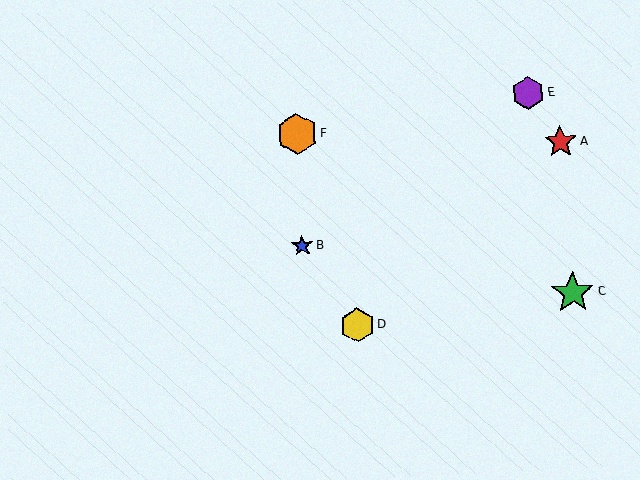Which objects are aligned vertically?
Objects B, F are aligned vertically.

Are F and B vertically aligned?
Yes, both are at x≈297.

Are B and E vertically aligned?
No, B is at x≈302 and E is at x≈528.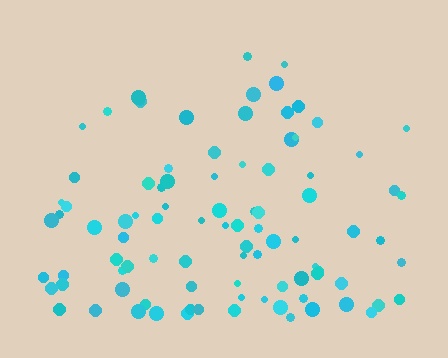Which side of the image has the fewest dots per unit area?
The top.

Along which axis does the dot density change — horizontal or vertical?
Vertical.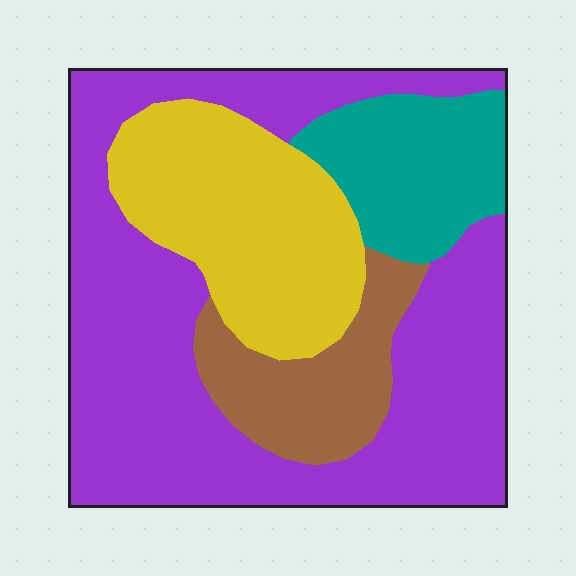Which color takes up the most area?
Purple, at roughly 50%.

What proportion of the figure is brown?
Brown takes up about one eighth (1/8) of the figure.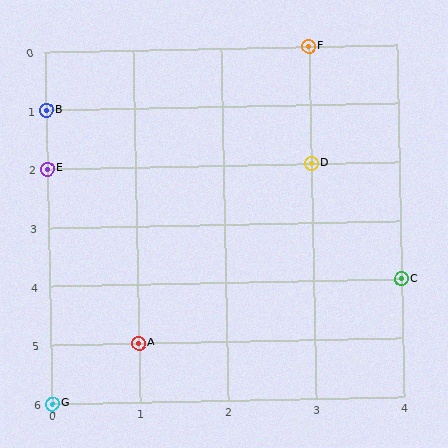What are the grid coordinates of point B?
Point B is at grid coordinates (0, 1).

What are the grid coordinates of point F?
Point F is at grid coordinates (3, 0).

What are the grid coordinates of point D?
Point D is at grid coordinates (3, 2).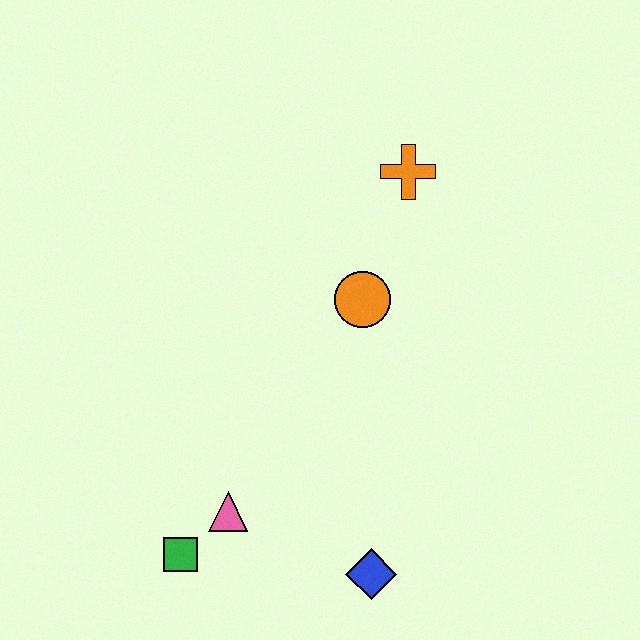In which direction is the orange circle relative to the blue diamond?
The orange circle is above the blue diamond.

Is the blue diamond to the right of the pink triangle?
Yes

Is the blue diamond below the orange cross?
Yes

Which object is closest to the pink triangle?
The green square is closest to the pink triangle.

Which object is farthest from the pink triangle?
The orange cross is farthest from the pink triangle.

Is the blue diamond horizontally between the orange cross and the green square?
Yes